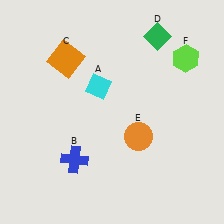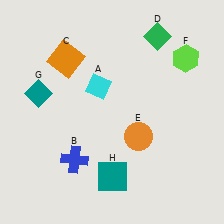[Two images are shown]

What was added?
A teal diamond (G), a teal square (H) were added in Image 2.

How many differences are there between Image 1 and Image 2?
There are 2 differences between the two images.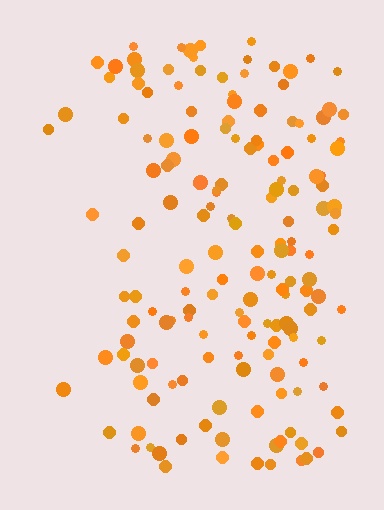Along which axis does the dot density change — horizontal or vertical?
Horizontal.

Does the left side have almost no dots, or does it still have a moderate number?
Still a moderate number, just noticeably fewer than the right.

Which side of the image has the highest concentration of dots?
The right.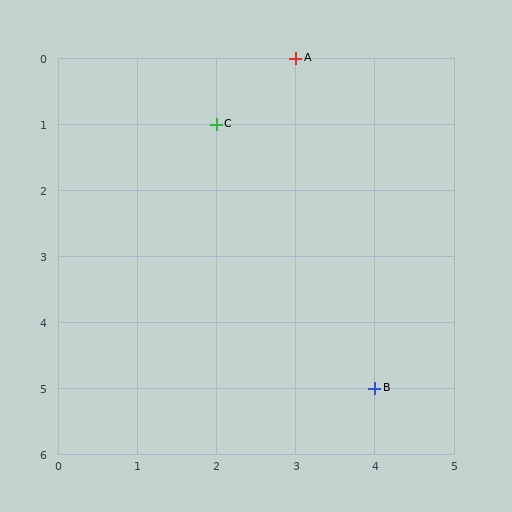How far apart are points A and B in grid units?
Points A and B are 1 column and 5 rows apart (about 5.1 grid units diagonally).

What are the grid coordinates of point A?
Point A is at grid coordinates (3, 0).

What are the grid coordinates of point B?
Point B is at grid coordinates (4, 5).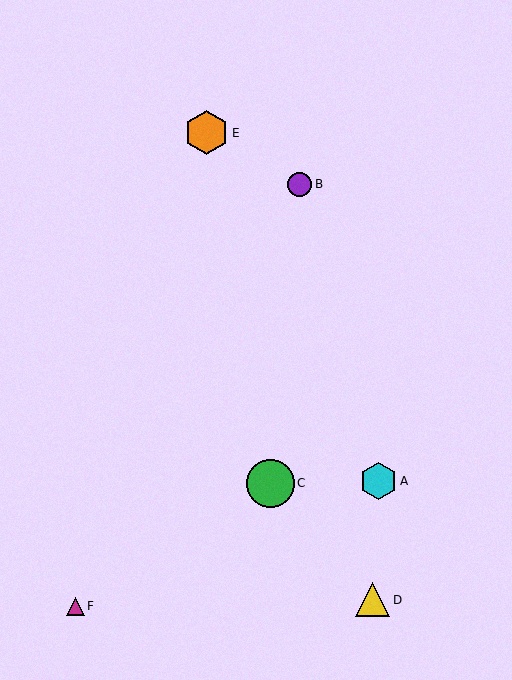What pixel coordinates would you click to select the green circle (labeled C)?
Click at (271, 483) to select the green circle C.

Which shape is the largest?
The green circle (labeled C) is the largest.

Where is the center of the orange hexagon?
The center of the orange hexagon is at (207, 133).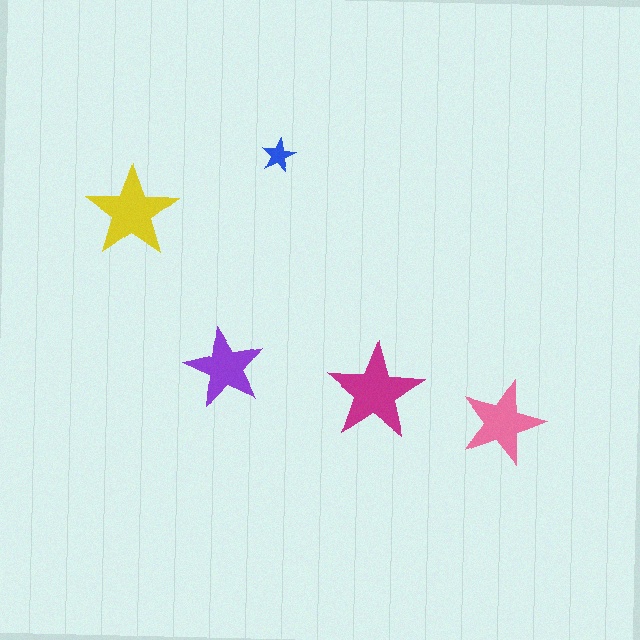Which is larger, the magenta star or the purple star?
The magenta one.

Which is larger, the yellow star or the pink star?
The yellow one.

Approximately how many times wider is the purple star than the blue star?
About 2.5 times wider.